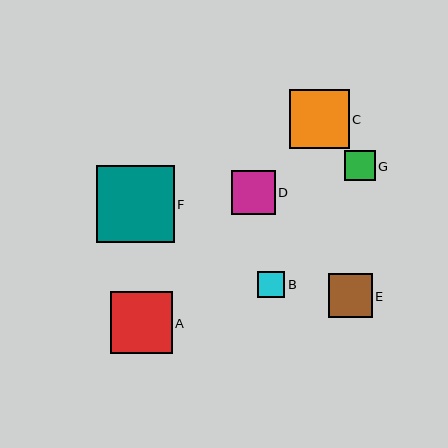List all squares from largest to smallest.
From largest to smallest: F, A, C, E, D, G, B.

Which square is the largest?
Square F is the largest with a size of approximately 78 pixels.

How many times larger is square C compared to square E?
Square C is approximately 1.4 times the size of square E.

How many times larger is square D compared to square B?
Square D is approximately 1.6 times the size of square B.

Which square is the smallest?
Square B is the smallest with a size of approximately 27 pixels.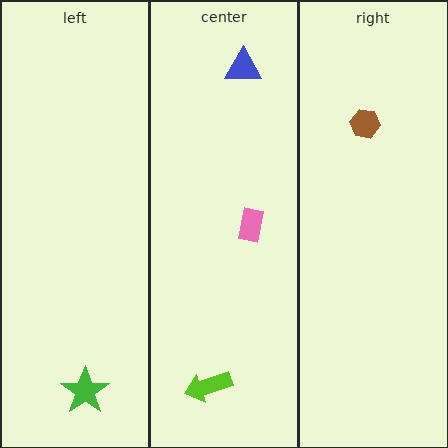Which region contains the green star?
The left region.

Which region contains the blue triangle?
The center region.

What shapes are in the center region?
The blue triangle, the lime arrow, the pink rectangle.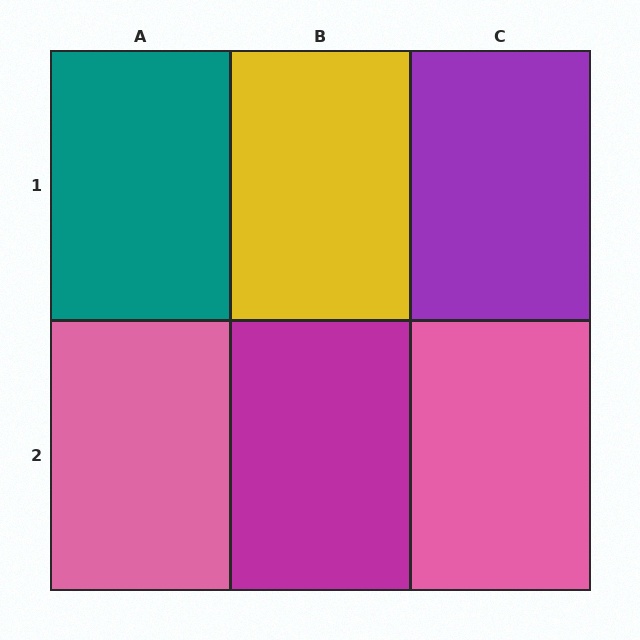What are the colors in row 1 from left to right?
Teal, yellow, purple.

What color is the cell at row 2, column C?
Pink.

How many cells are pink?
2 cells are pink.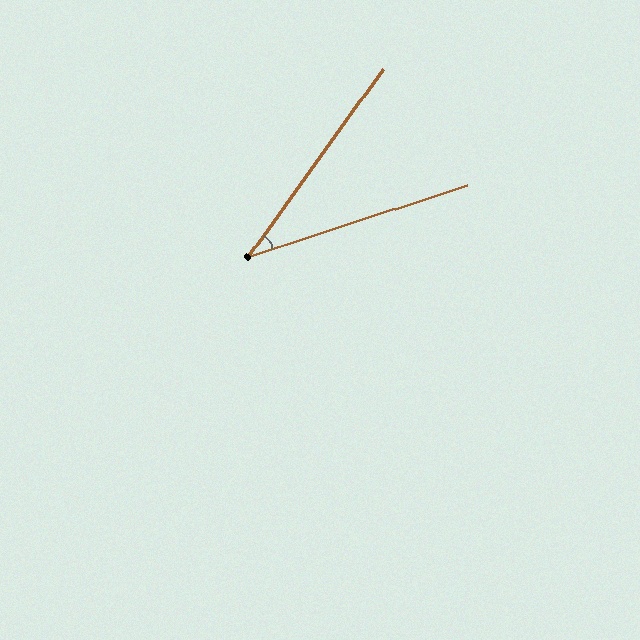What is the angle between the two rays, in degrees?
Approximately 36 degrees.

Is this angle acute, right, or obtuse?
It is acute.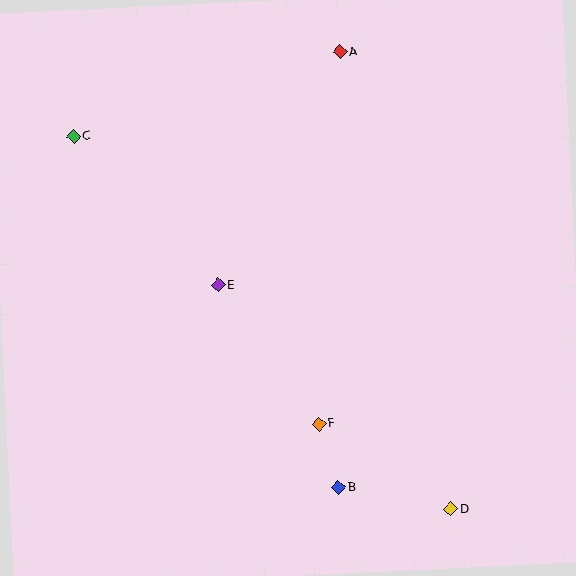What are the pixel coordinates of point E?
Point E is at (218, 285).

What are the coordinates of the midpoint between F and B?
The midpoint between F and B is at (329, 456).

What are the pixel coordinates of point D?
Point D is at (451, 509).